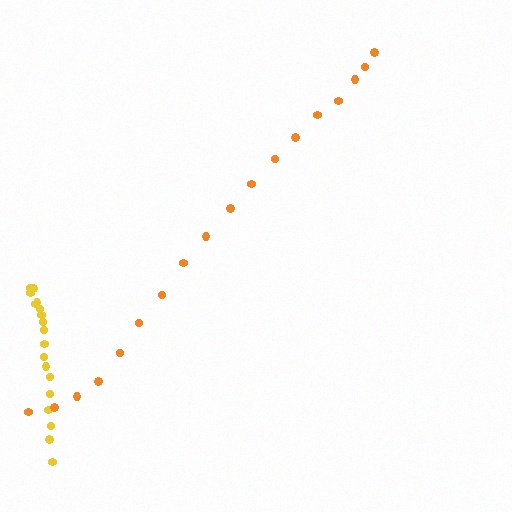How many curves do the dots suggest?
There are 2 distinct paths.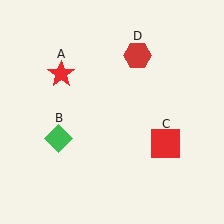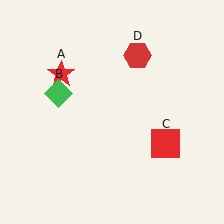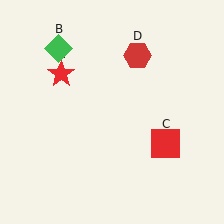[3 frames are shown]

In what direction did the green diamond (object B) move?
The green diamond (object B) moved up.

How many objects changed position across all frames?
1 object changed position: green diamond (object B).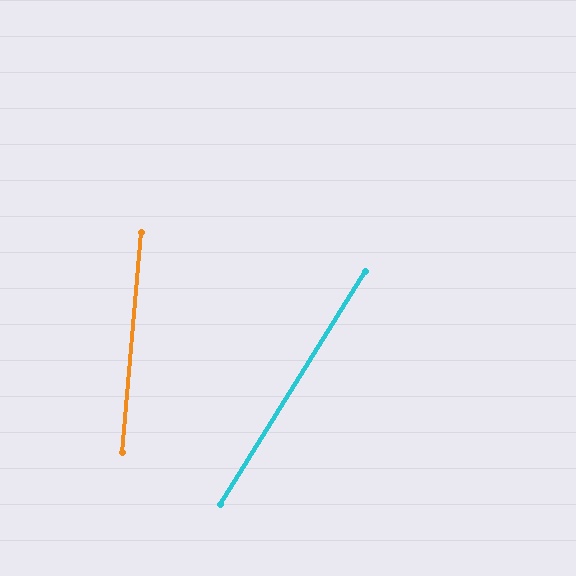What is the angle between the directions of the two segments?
Approximately 27 degrees.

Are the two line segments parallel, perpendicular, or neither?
Neither parallel nor perpendicular — they differ by about 27°.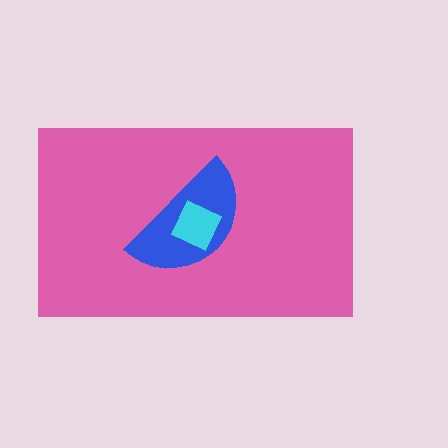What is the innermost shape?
The cyan diamond.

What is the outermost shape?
The pink rectangle.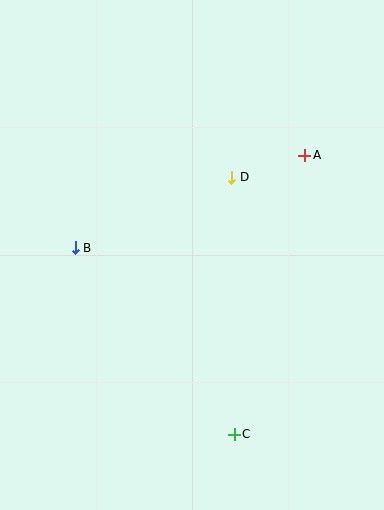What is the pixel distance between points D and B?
The distance between D and B is 171 pixels.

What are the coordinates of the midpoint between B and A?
The midpoint between B and A is at (190, 202).